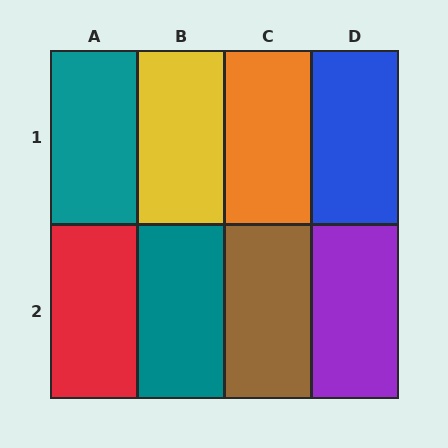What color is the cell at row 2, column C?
Brown.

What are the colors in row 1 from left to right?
Teal, yellow, orange, blue.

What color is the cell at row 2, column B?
Teal.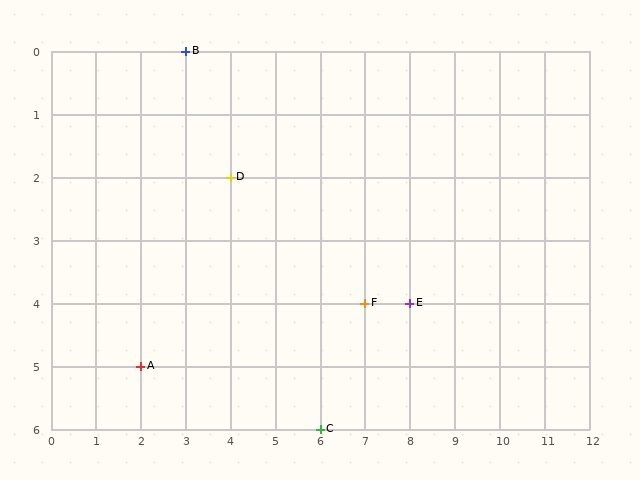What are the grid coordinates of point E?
Point E is at grid coordinates (8, 4).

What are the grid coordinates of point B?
Point B is at grid coordinates (3, 0).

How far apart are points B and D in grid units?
Points B and D are 1 column and 2 rows apart (about 2.2 grid units diagonally).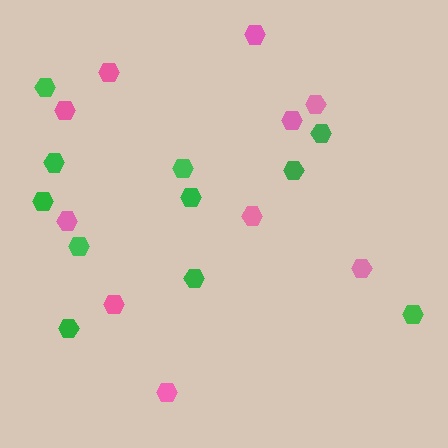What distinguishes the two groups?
There are 2 groups: one group of green hexagons (11) and one group of pink hexagons (10).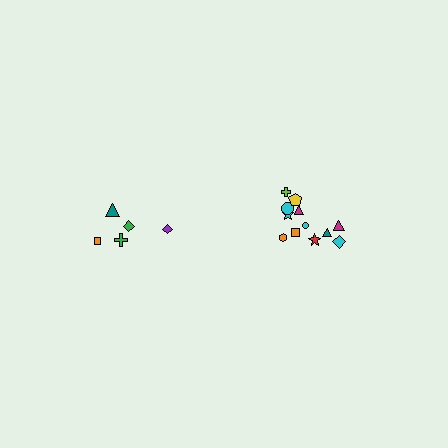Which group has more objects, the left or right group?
The right group.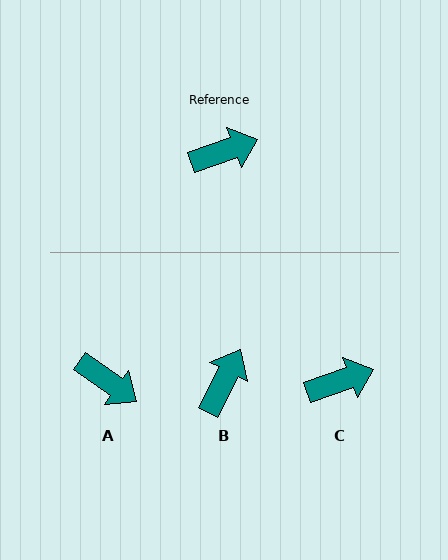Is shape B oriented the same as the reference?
No, it is off by about 43 degrees.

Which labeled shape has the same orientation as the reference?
C.